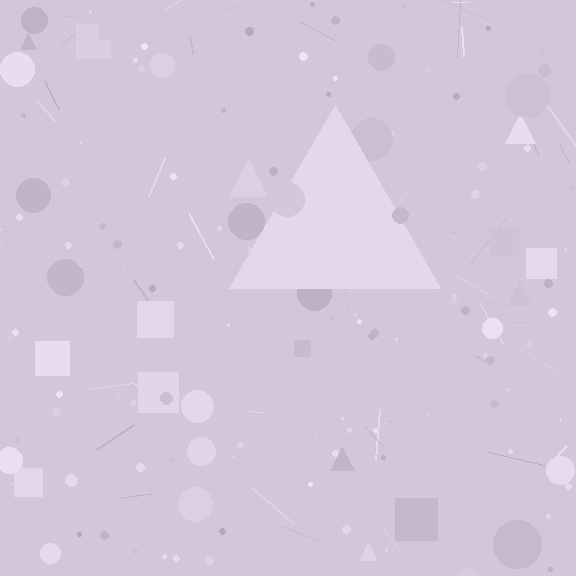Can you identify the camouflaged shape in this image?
The camouflaged shape is a triangle.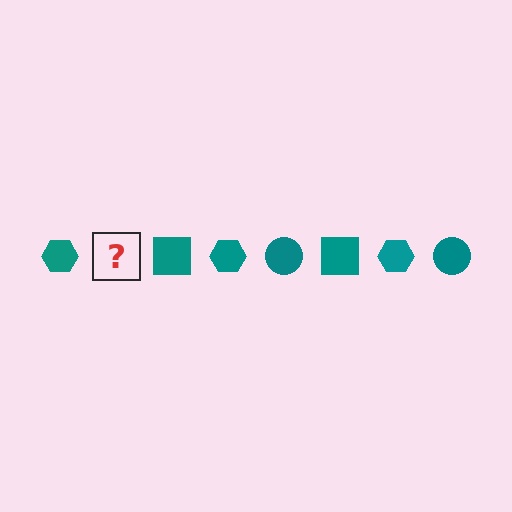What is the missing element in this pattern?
The missing element is a teal circle.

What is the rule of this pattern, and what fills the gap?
The rule is that the pattern cycles through hexagon, circle, square shapes in teal. The gap should be filled with a teal circle.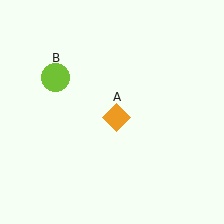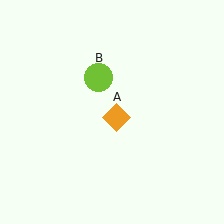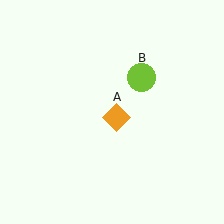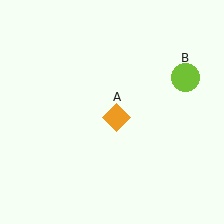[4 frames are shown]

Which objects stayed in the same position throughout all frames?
Orange diamond (object A) remained stationary.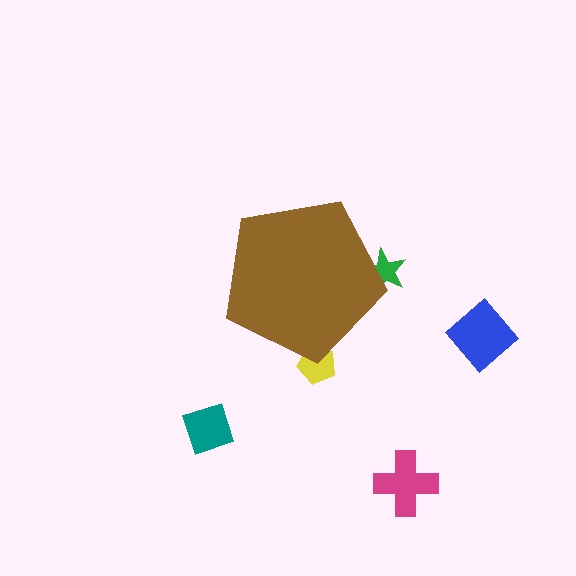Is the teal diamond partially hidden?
No, the teal diamond is fully visible.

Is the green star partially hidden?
Yes, the green star is partially hidden behind the brown pentagon.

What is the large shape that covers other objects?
A brown pentagon.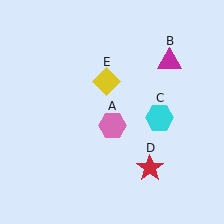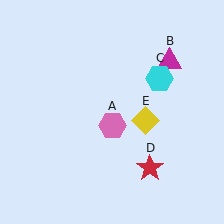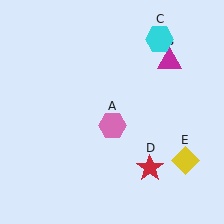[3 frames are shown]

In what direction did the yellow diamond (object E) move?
The yellow diamond (object E) moved down and to the right.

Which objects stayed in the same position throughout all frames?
Pink hexagon (object A) and magenta triangle (object B) and red star (object D) remained stationary.